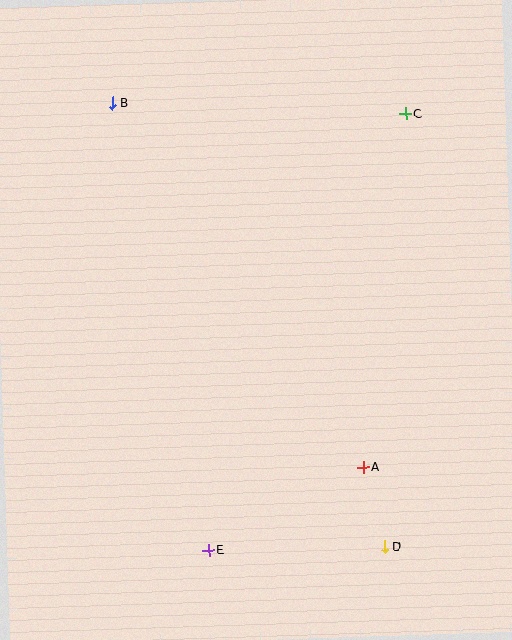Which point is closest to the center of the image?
Point A at (363, 467) is closest to the center.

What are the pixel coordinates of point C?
Point C is at (406, 114).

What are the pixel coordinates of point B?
Point B is at (112, 103).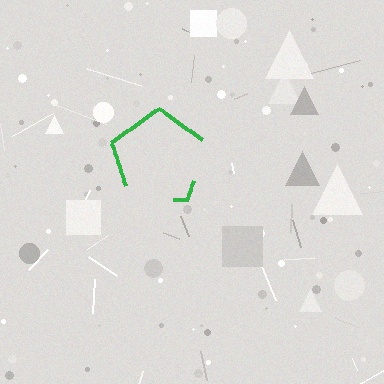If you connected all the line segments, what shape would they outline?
They would outline a pentagon.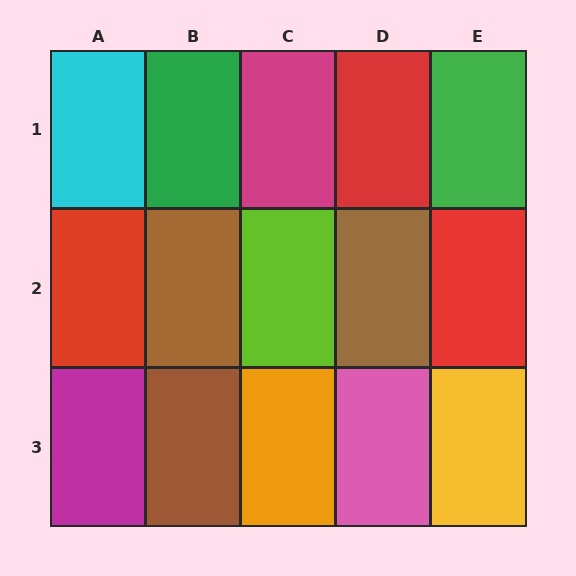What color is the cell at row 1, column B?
Green.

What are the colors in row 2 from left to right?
Red, brown, lime, brown, red.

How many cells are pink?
1 cell is pink.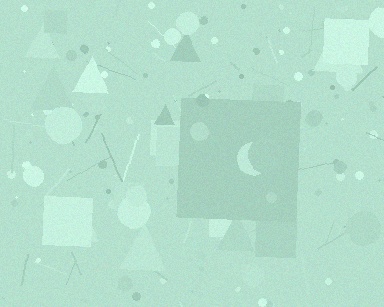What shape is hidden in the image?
A square is hidden in the image.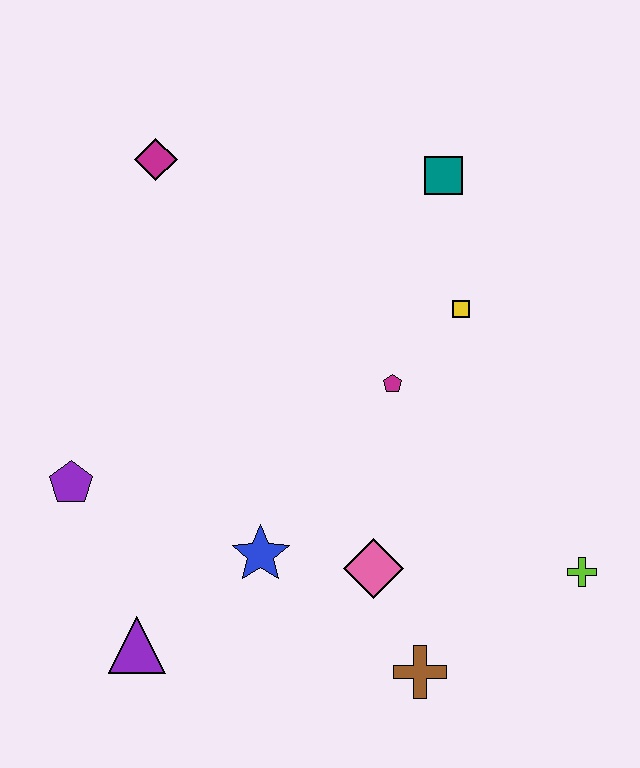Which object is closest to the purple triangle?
The blue star is closest to the purple triangle.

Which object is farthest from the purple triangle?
The teal square is farthest from the purple triangle.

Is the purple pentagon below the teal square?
Yes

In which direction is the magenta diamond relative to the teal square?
The magenta diamond is to the left of the teal square.